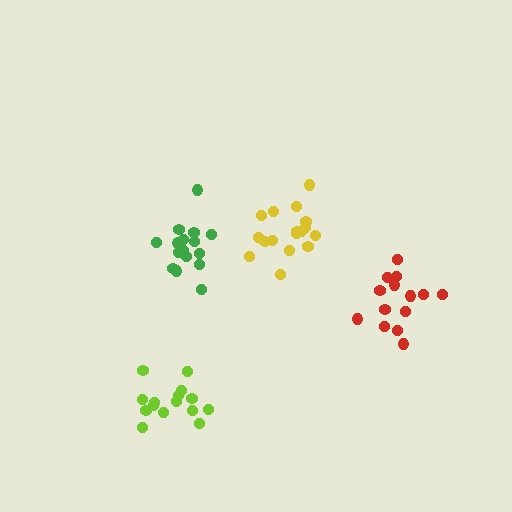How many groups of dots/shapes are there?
There are 4 groups.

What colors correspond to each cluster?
The clusters are colored: red, lime, yellow, green.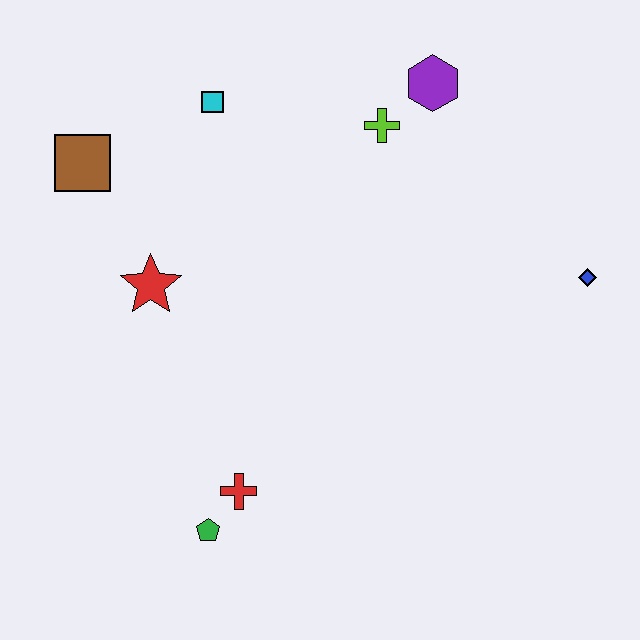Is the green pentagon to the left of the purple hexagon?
Yes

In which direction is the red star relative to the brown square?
The red star is below the brown square.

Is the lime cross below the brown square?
No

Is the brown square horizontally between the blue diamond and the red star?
No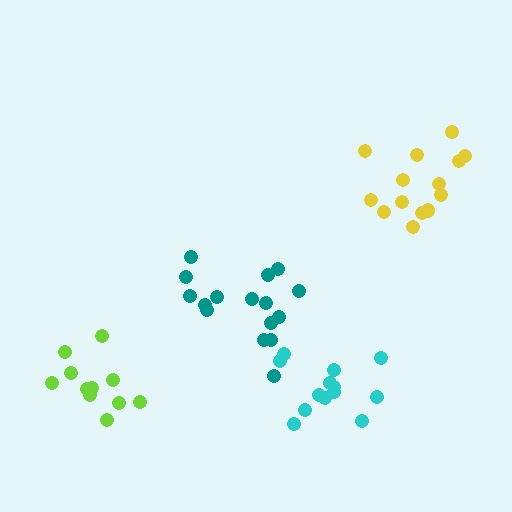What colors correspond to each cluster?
The clusters are colored: cyan, lime, teal, yellow.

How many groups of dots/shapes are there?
There are 4 groups.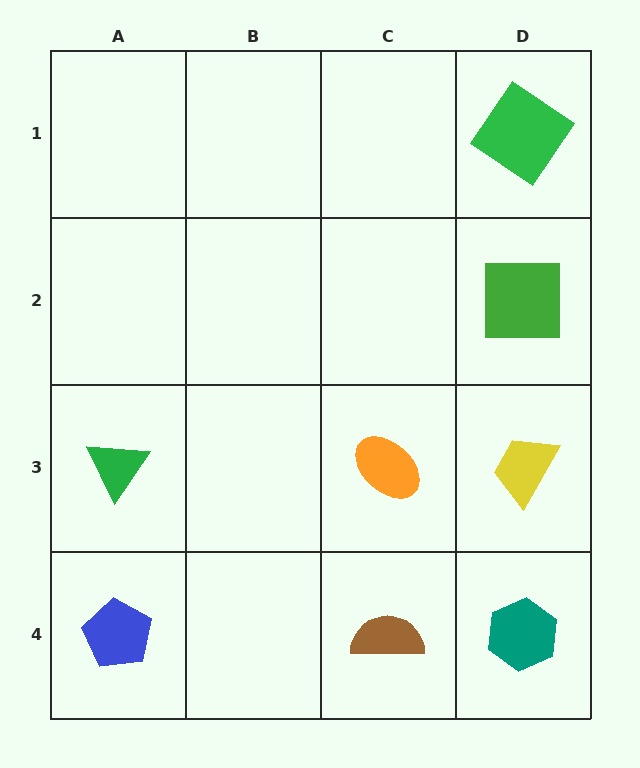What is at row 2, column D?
A green square.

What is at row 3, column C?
An orange ellipse.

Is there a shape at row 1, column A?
No, that cell is empty.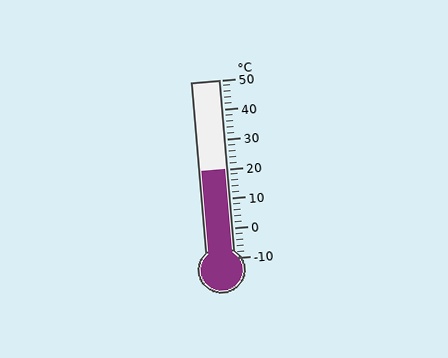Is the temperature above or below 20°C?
The temperature is at 20°C.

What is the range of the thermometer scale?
The thermometer scale ranges from -10°C to 50°C.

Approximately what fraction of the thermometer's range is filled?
The thermometer is filled to approximately 50% of its range.